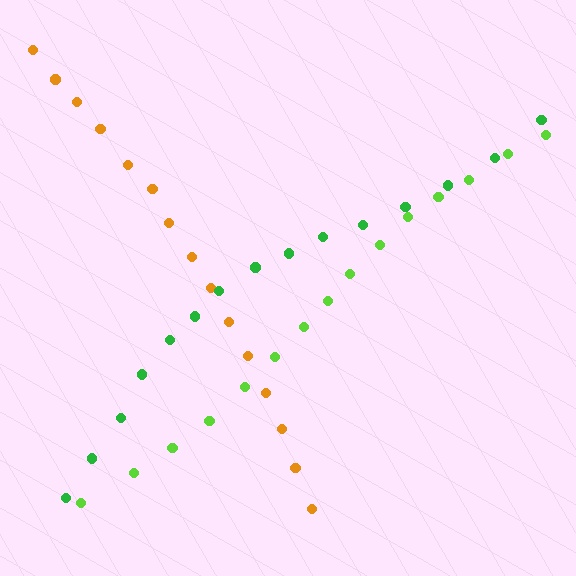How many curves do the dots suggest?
There are 3 distinct paths.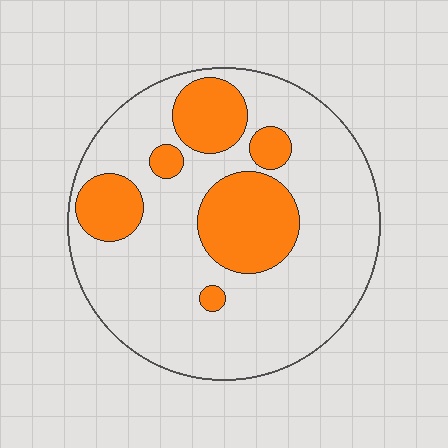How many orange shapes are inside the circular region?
6.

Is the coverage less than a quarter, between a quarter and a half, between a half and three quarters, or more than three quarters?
Between a quarter and a half.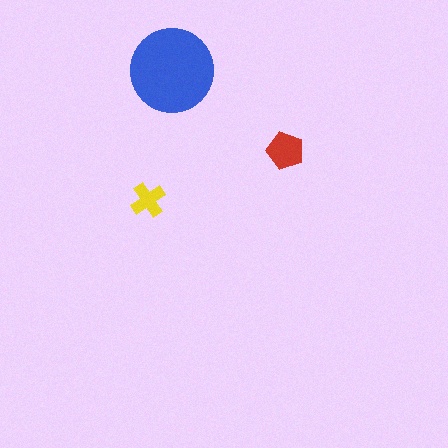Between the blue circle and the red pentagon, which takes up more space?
The blue circle.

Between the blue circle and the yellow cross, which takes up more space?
The blue circle.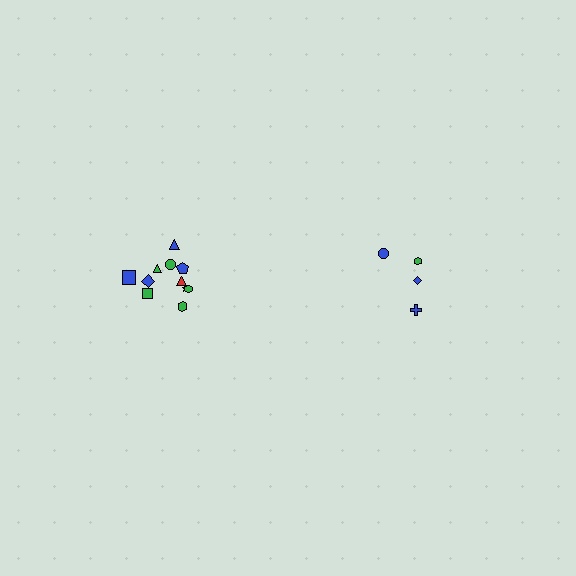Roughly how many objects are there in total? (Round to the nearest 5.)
Roughly 15 objects in total.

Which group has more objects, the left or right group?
The left group.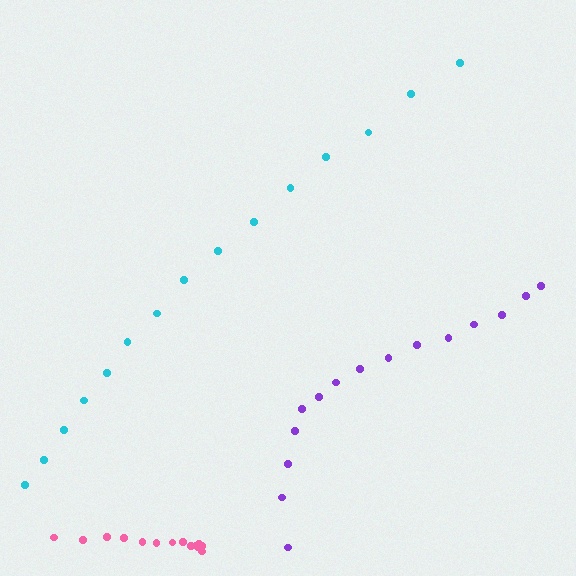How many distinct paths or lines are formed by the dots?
There are 3 distinct paths.